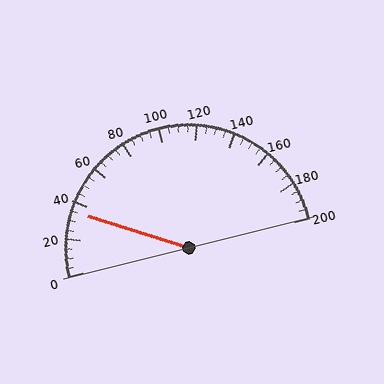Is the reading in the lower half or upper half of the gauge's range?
The reading is in the lower half of the range (0 to 200).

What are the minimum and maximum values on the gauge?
The gauge ranges from 0 to 200.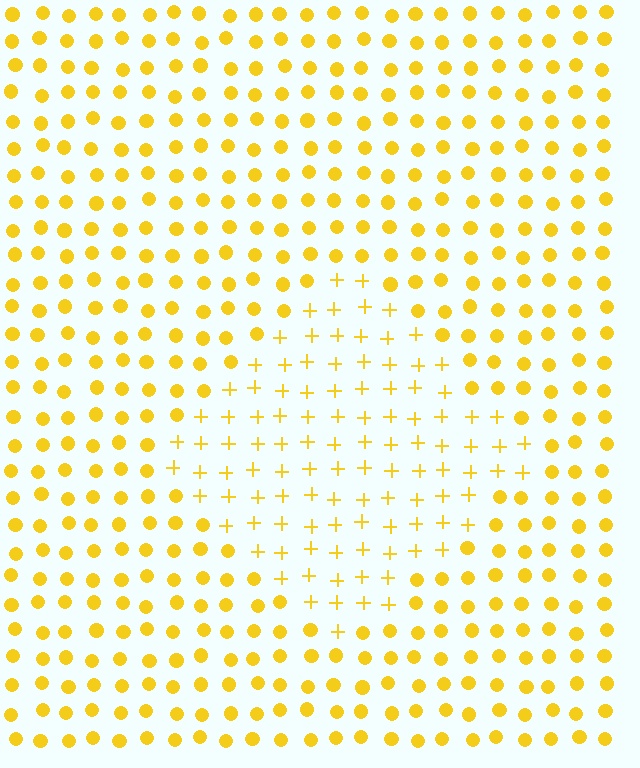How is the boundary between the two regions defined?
The boundary is defined by a change in element shape: plus signs inside vs. circles outside. All elements share the same color and spacing.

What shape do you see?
I see a diamond.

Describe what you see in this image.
The image is filled with small yellow elements arranged in a uniform grid. A diamond-shaped region contains plus signs, while the surrounding area contains circles. The boundary is defined purely by the change in element shape.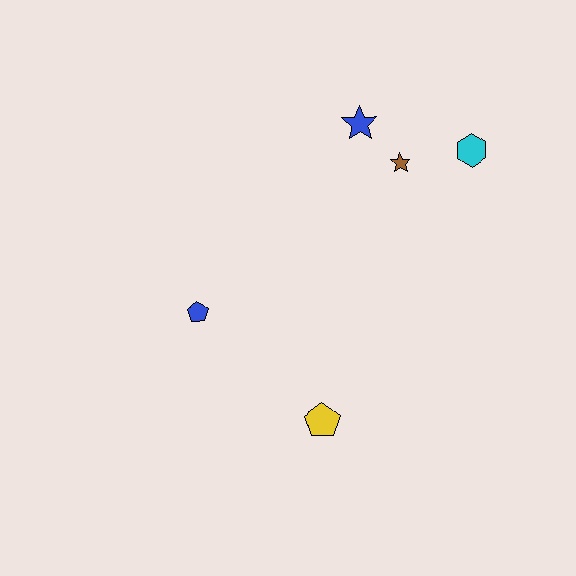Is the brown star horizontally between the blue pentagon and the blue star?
No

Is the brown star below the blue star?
Yes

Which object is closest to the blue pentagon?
The yellow pentagon is closest to the blue pentagon.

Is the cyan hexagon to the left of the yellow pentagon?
No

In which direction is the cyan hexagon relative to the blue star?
The cyan hexagon is to the right of the blue star.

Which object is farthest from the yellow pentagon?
The cyan hexagon is farthest from the yellow pentagon.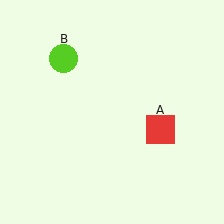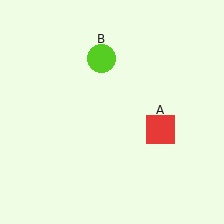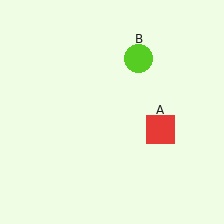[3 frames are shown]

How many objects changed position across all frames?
1 object changed position: lime circle (object B).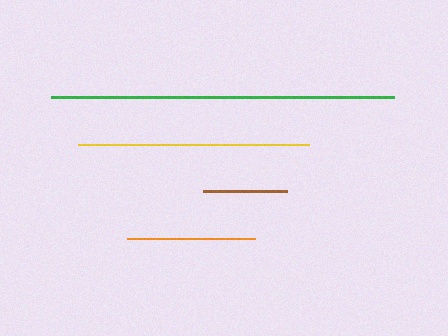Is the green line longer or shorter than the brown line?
The green line is longer than the brown line.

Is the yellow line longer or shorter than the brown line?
The yellow line is longer than the brown line.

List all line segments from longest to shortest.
From longest to shortest: green, yellow, orange, brown.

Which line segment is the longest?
The green line is the longest at approximately 343 pixels.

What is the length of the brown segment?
The brown segment is approximately 84 pixels long.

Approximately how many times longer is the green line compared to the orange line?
The green line is approximately 2.7 times the length of the orange line.